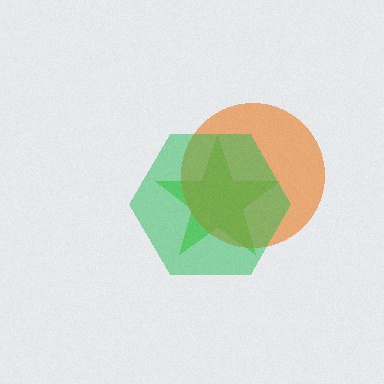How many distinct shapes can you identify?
There are 3 distinct shapes: a lime star, an orange circle, a green hexagon.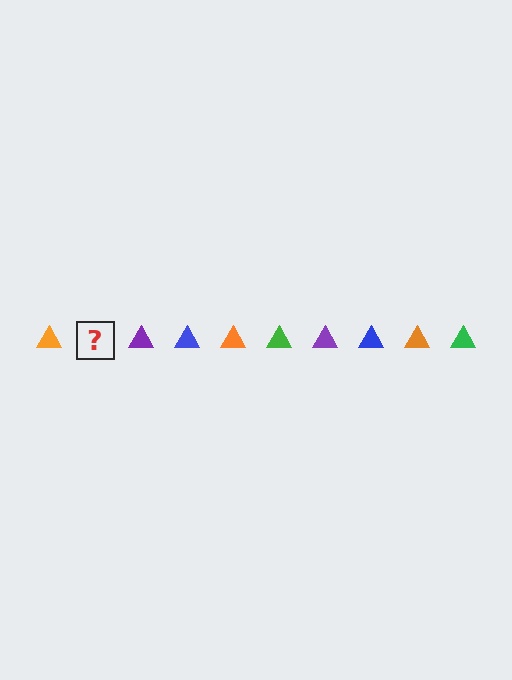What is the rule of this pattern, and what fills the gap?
The rule is that the pattern cycles through orange, green, purple, blue triangles. The gap should be filled with a green triangle.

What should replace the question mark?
The question mark should be replaced with a green triangle.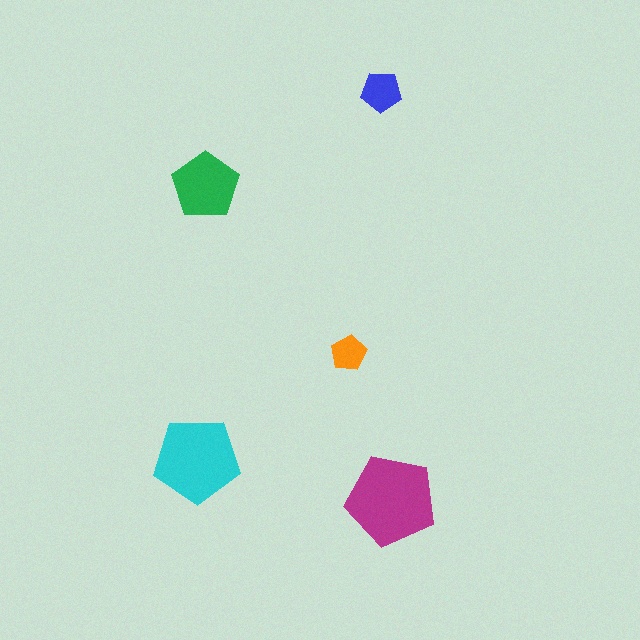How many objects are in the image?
There are 5 objects in the image.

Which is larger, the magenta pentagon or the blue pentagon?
The magenta one.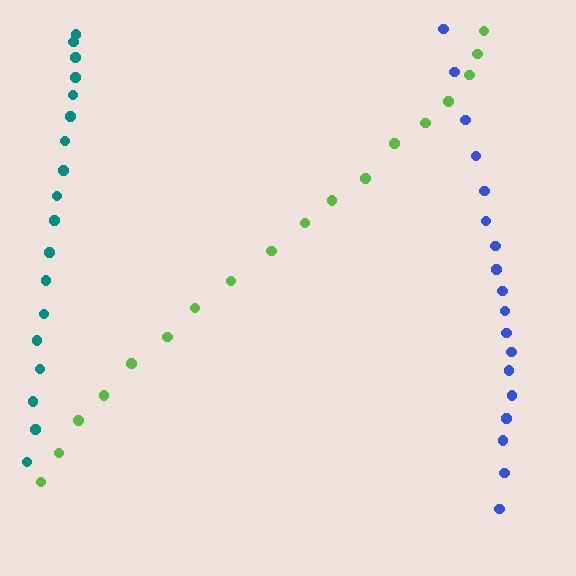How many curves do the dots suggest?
There are 3 distinct paths.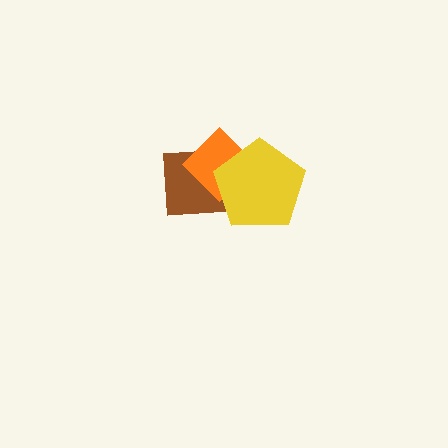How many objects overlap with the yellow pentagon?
2 objects overlap with the yellow pentagon.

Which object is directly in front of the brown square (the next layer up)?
The orange diamond is directly in front of the brown square.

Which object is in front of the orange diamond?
The yellow pentagon is in front of the orange diamond.